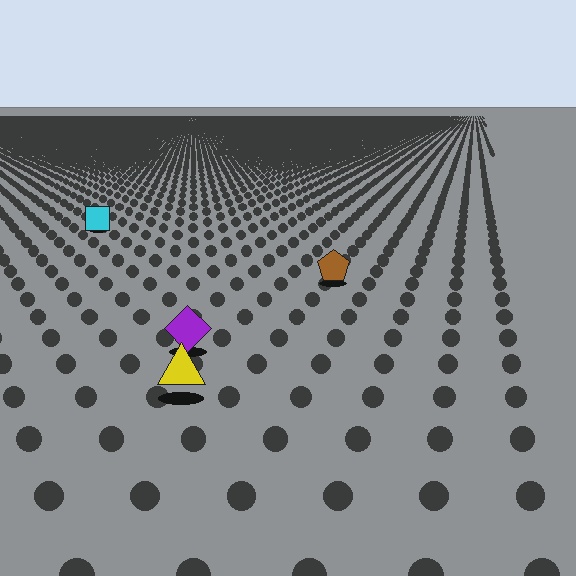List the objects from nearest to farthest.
From nearest to farthest: the yellow triangle, the purple diamond, the brown pentagon, the cyan square.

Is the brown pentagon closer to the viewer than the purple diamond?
No. The purple diamond is closer — you can tell from the texture gradient: the ground texture is coarser near it.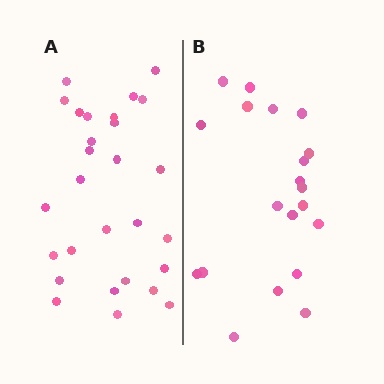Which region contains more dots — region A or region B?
Region A (the left region) has more dots.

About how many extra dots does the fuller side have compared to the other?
Region A has roughly 8 or so more dots than region B.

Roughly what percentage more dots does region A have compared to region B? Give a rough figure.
About 40% more.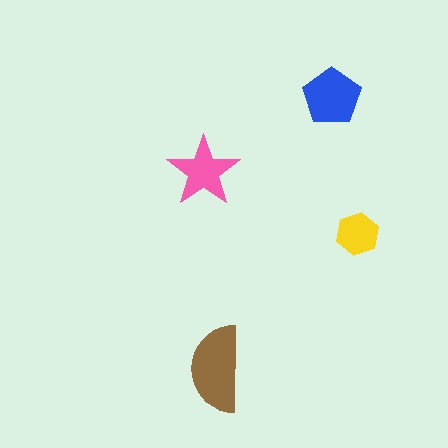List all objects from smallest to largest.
The yellow hexagon, the pink star, the blue pentagon, the brown semicircle.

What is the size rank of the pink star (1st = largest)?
3rd.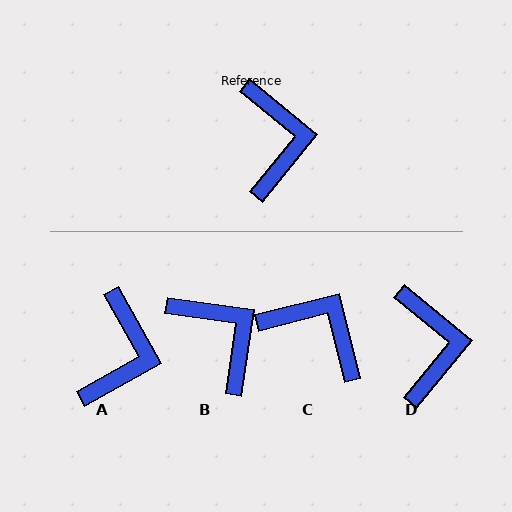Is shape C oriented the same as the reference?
No, it is off by about 53 degrees.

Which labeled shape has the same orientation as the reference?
D.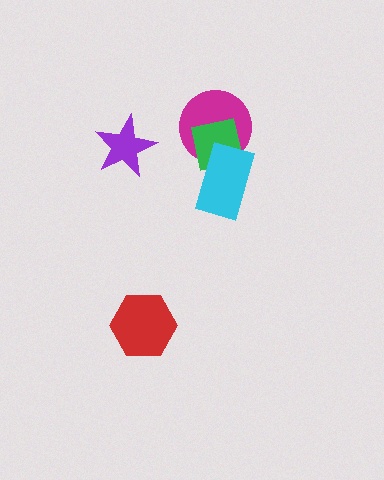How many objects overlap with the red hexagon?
0 objects overlap with the red hexagon.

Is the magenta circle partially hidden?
Yes, it is partially covered by another shape.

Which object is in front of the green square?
The cyan rectangle is in front of the green square.